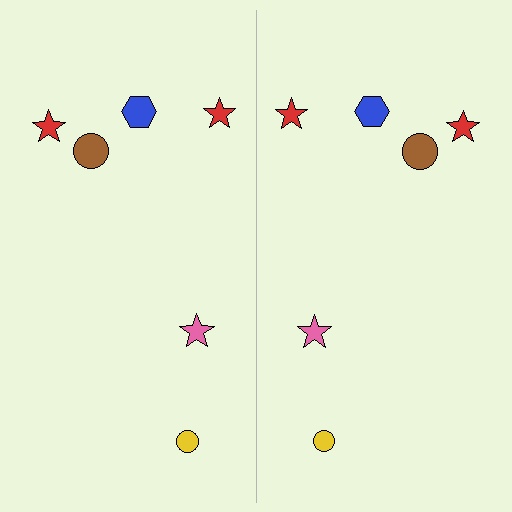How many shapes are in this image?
There are 12 shapes in this image.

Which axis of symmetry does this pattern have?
The pattern has a vertical axis of symmetry running through the center of the image.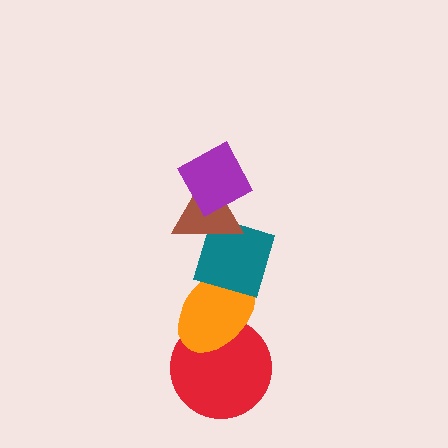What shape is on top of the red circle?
The orange ellipse is on top of the red circle.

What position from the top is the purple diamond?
The purple diamond is 1st from the top.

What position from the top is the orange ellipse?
The orange ellipse is 4th from the top.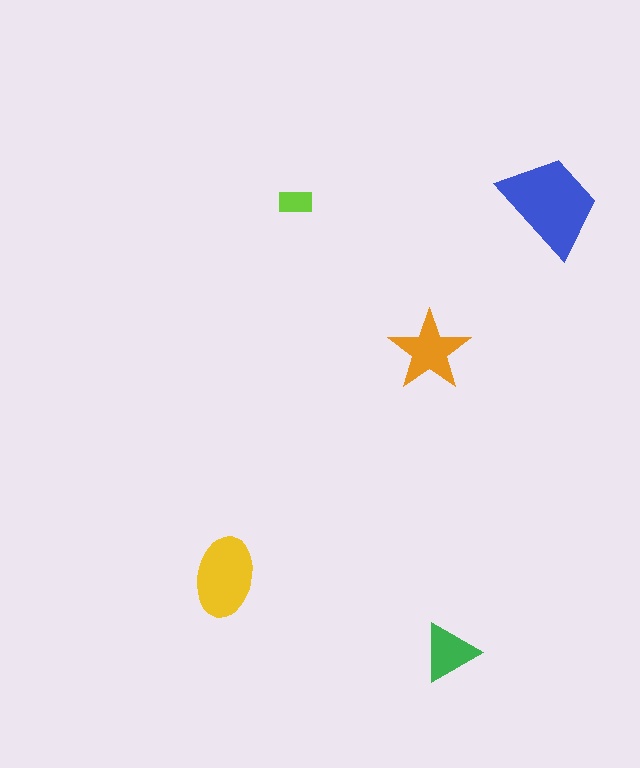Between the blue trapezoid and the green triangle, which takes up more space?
The blue trapezoid.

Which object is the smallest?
The lime rectangle.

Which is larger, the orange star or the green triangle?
The orange star.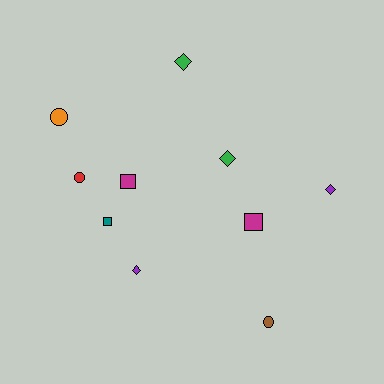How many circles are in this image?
There are 3 circles.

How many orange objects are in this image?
There is 1 orange object.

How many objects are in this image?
There are 10 objects.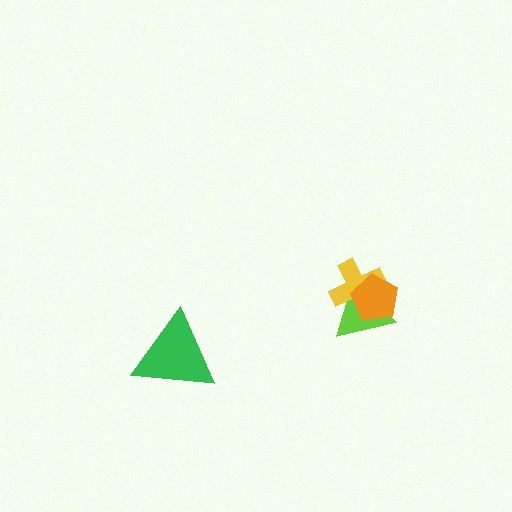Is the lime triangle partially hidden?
Yes, it is partially covered by another shape.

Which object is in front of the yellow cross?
The orange pentagon is in front of the yellow cross.